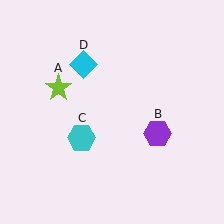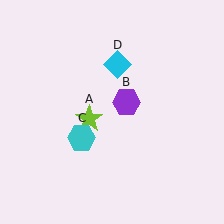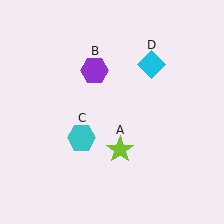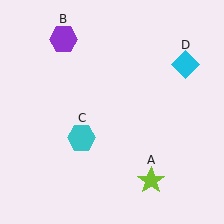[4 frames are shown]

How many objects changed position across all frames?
3 objects changed position: lime star (object A), purple hexagon (object B), cyan diamond (object D).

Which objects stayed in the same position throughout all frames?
Cyan hexagon (object C) remained stationary.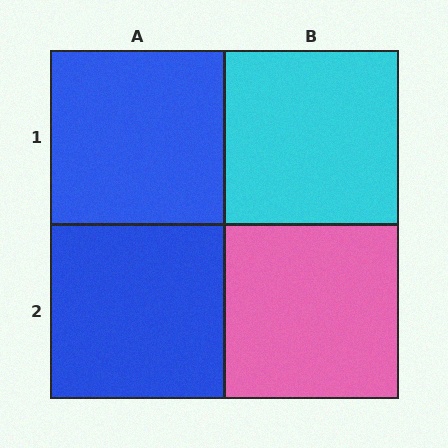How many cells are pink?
1 cell is pink.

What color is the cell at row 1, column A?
Blue.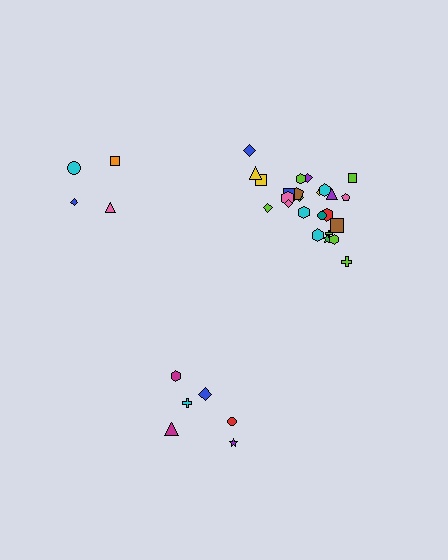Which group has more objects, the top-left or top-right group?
The top-right group.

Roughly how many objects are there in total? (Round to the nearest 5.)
Roughly 35 objects in total.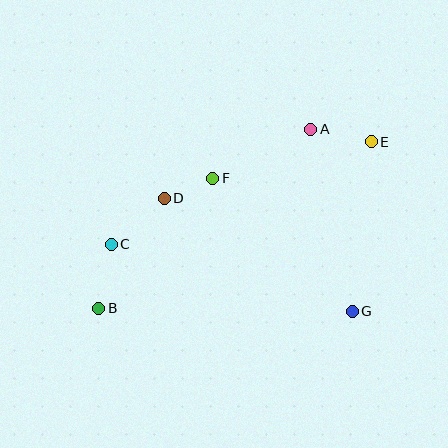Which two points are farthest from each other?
Points B and E are farthest from each other.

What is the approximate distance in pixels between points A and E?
The distance between A and E is approximately 61 pixels.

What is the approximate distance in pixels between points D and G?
The distance between D and G is approximately 219 pixels.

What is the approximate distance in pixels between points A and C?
The distance between A and C is approximately 230 pixels.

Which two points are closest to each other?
Points D and F are closest to each other.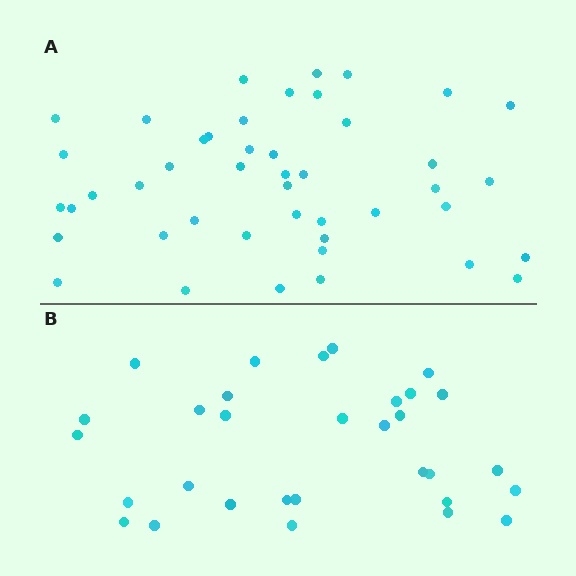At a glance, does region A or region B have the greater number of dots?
Region A (the top region) has more dots.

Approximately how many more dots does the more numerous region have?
Region A has approximately 15 more dots than region B.